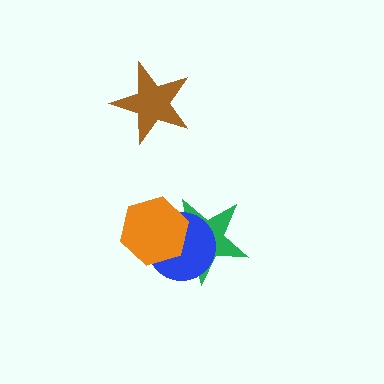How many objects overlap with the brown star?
0 objects overlap with the brown star.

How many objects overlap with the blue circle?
2 objects overlap with the blue circle.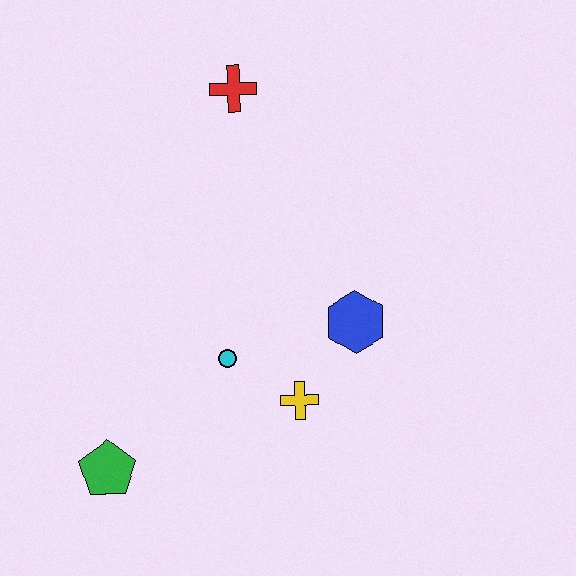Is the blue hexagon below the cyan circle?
No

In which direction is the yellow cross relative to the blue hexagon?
The yellow cross is below the blue hexagon.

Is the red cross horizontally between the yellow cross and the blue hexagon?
No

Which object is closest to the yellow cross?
The cyan circle is closest to the yellow cross.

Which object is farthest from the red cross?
The green pentagon is farthest from the red cross.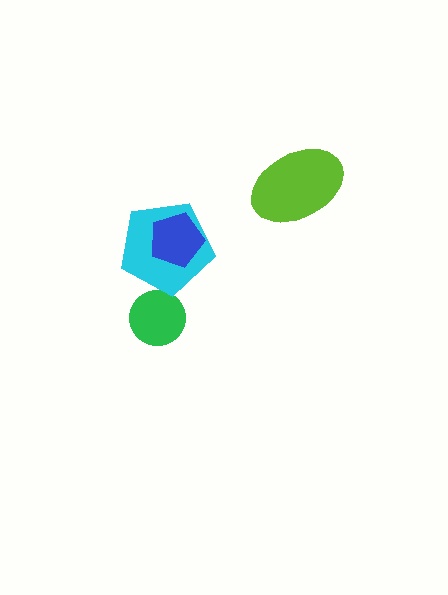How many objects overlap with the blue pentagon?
1 object overlaps with the blue pentagon.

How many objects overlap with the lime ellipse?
0 objects overlap with the lime ellipse.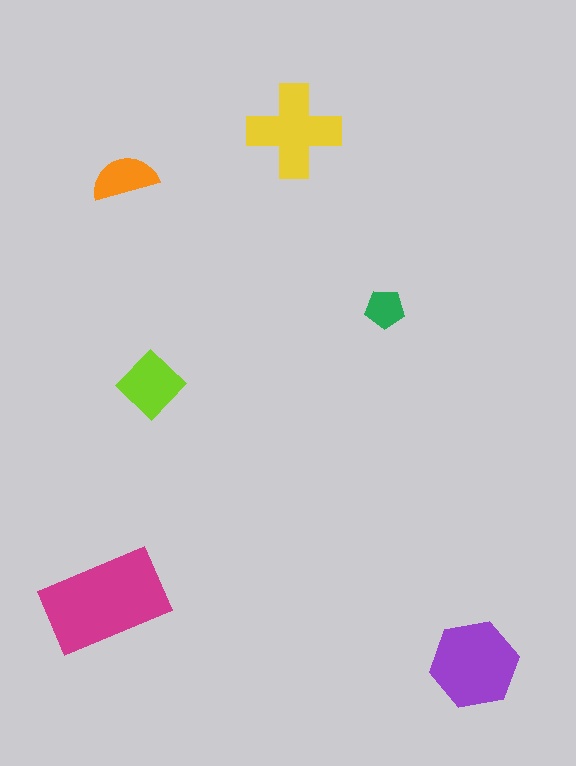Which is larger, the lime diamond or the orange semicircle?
The lime diamond.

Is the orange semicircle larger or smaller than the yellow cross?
Smaller.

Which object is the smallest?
The green pentagon.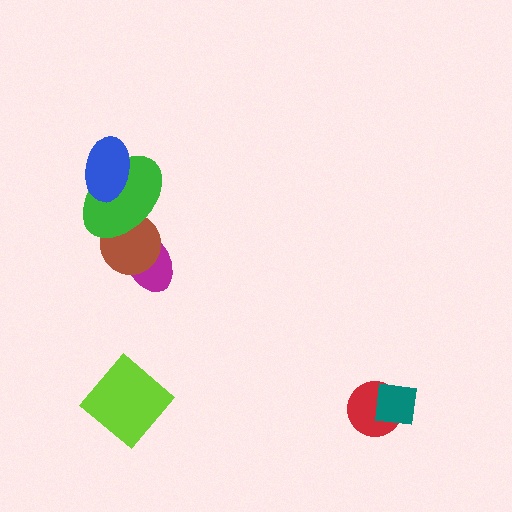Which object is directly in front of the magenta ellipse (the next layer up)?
The brown circle is directly in front of the magenta ellipse.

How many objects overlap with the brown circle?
2 objects overlap with the brown circle.